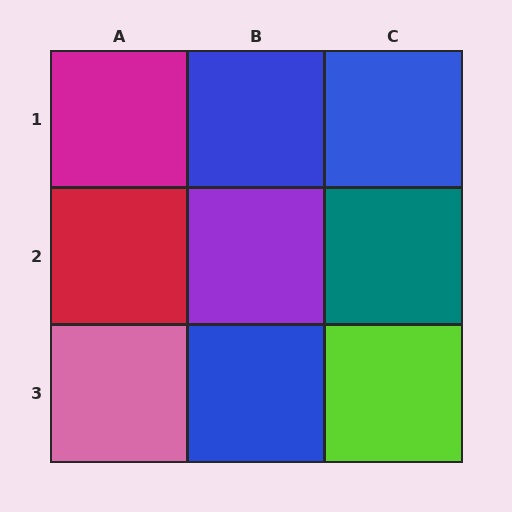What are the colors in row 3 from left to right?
Pink, blue, lime.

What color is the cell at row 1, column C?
Blue.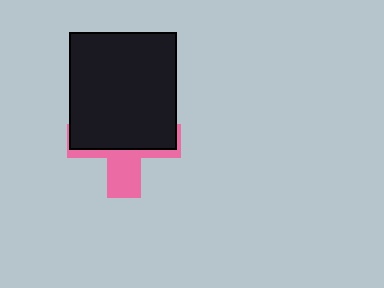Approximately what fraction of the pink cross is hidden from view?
Roughly 63% of the pink cross is hidden behind the black rectangle.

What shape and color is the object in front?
The object in front is a black rectangle.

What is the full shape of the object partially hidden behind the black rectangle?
The partially hidden object is a pink cross.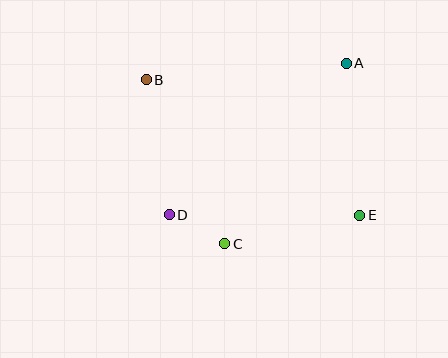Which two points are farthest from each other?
Points B and E are farthest from each other.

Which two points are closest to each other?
Points C and D are closest to each other.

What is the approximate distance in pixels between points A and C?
The distance between A and C is approximately 217 pixels.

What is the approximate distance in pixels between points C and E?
The distance between C and E is approximately 138 pixels.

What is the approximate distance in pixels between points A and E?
The distance between A and E is approximately 153 pixels.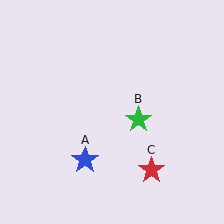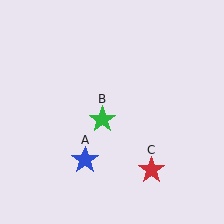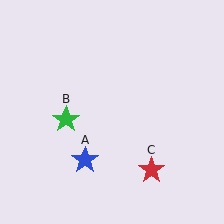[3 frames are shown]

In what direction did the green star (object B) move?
The green star (object B) moved left.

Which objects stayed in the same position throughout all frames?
Blue star (object A) and red star (object C) remained stationary.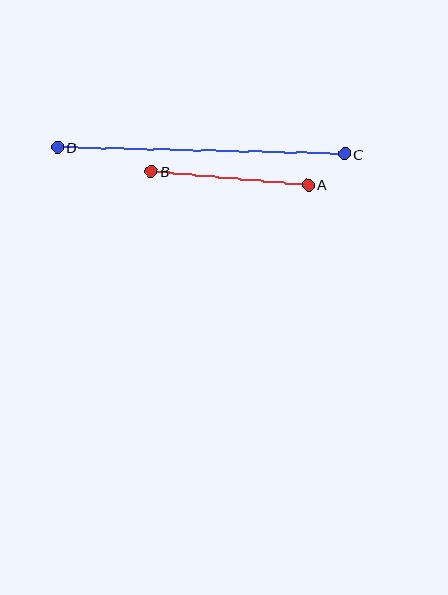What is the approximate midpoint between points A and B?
The midpoint is at approximately (230, 178) pixels.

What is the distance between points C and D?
The distance is approximately 287 pixels.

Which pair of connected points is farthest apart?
Points C and D are farthest apart.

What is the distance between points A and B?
The distance is approximately 157 pixels.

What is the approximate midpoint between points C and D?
The midpoint is at approximately (201, 151) pixels.